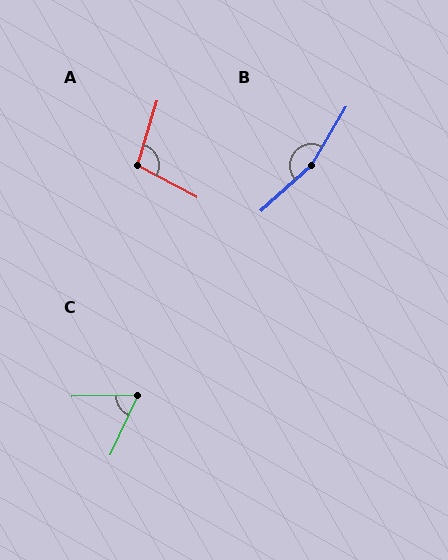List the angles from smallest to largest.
C (63°), A (102°), B (163°).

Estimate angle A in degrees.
Approximately 102 degrees.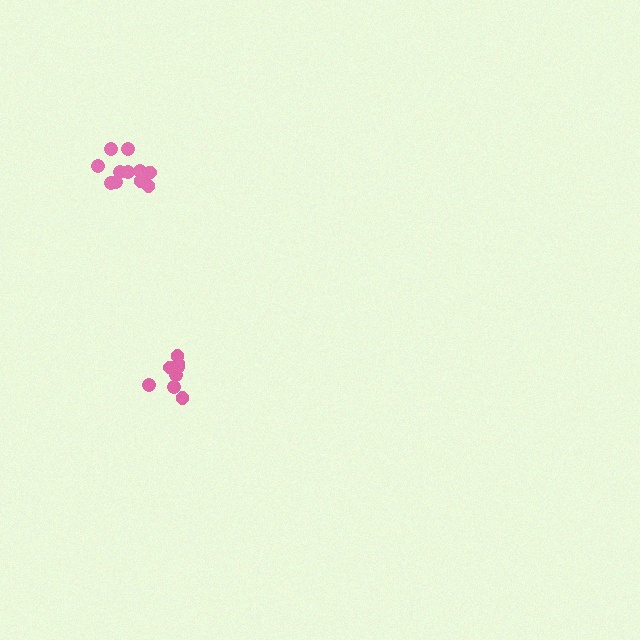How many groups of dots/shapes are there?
There are 2 groups.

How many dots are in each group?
Group 1: 8 dots, Group 2: 11 dots (19 total).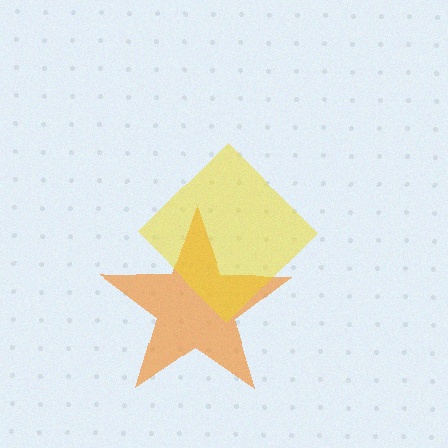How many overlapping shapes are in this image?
There are 2 overlapping shapes in the image.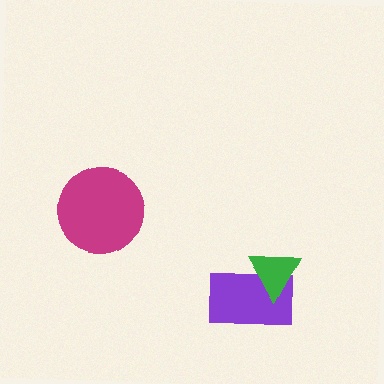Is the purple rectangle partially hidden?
Yes, it is partially covered by another shape.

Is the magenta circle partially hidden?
No, no other shape covers it.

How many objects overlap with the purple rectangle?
1 object overlaps with the purple rectangle.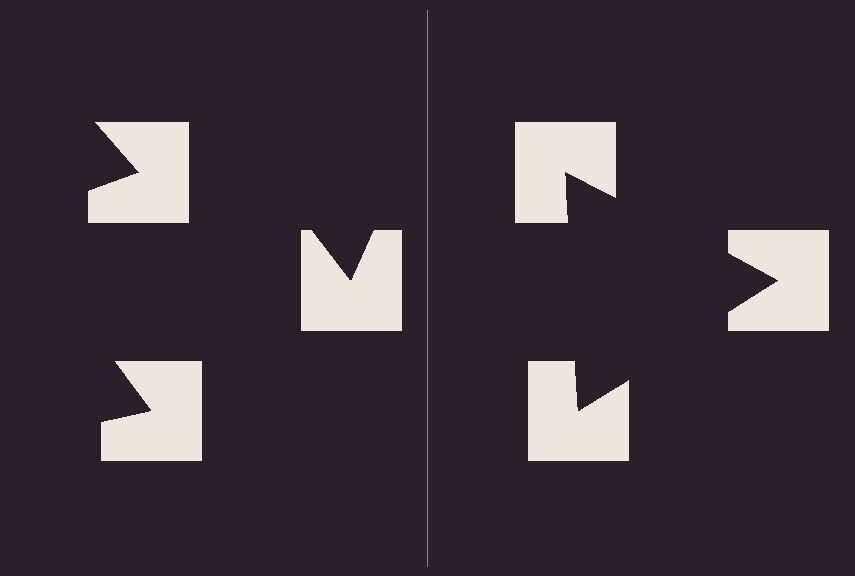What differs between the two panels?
The notched squares are positioned identically on both sides; only the wedge orientations differ. On the right they align to a triangle; on the left they are misaligned.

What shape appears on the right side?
An illusory triangle.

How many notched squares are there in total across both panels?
6 — 3 on each side.